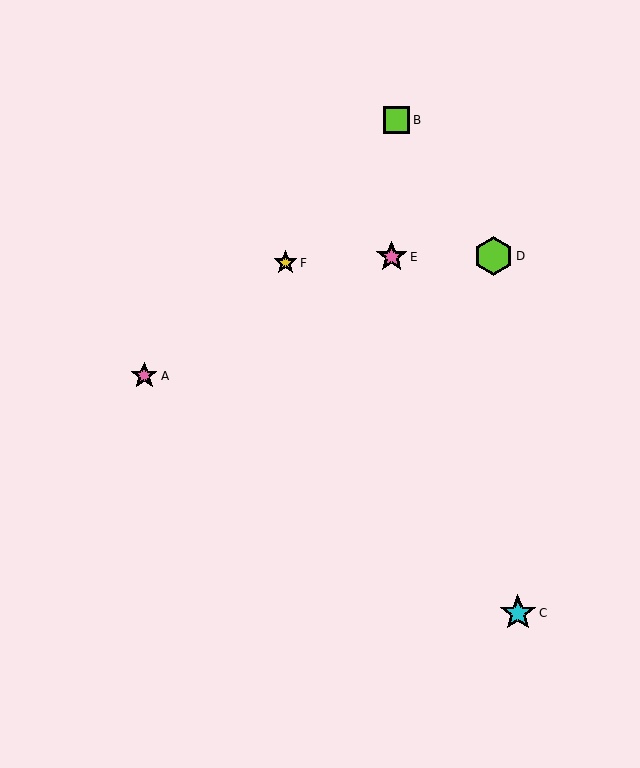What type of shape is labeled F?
Shape F is a yellow star.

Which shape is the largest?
The lime hexagon (labeled D) is the largest.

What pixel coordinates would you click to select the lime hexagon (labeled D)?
Click at (494, 256) to select the lime hexagon D.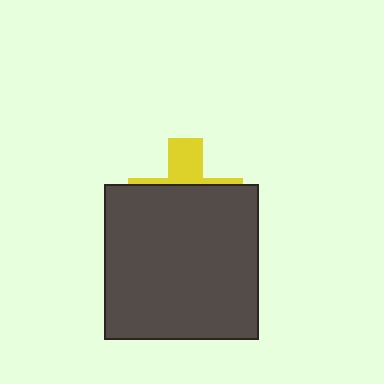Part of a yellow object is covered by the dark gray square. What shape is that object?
It is a cross.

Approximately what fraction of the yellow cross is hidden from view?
Roughly 70% of the yellow cross is hidden behind the dark gray square.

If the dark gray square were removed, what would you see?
You would see the complete yellow cross.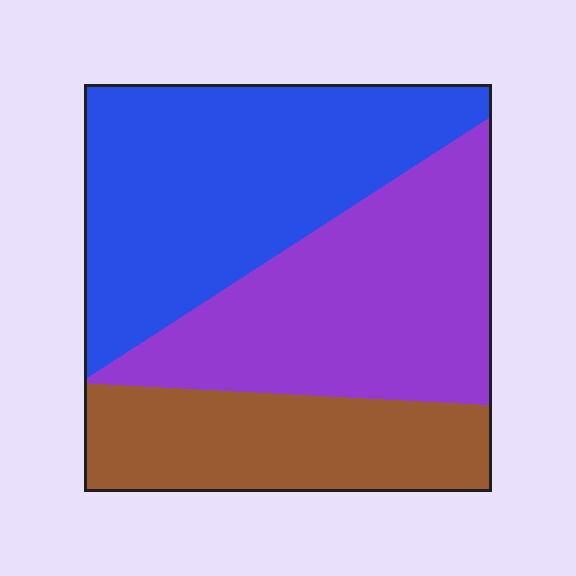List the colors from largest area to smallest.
From largest to smallest: blue, purple, brown.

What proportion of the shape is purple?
Purple takes up about three eighths (3/8) of the shape.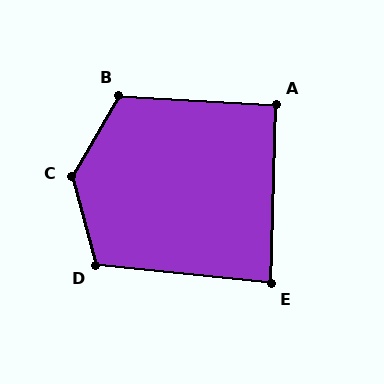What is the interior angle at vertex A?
Approximately 92 degrees (approximately right).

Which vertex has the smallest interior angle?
E, at approximately 86 degrees.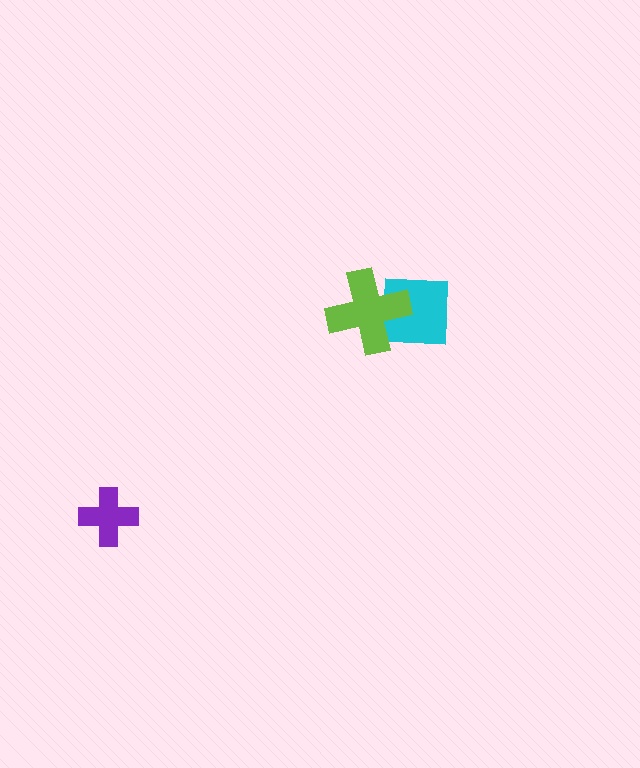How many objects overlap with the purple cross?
0 objects overlap with the purple cross.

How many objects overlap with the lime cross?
1 object overlaps with the lime cross.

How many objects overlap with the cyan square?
1 object overlaps with the cyan square.